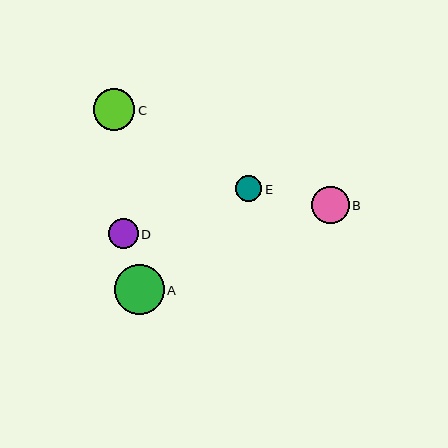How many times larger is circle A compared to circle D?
Circle A is approximately 1.7 times the size of circle D.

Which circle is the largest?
Circle A is the largest with a size of approximately 50 pixels.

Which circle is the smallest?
Circle E is the smallest with a size of approximately 26 pixels.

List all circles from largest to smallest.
From largest to smallest: A, C, B, D, E.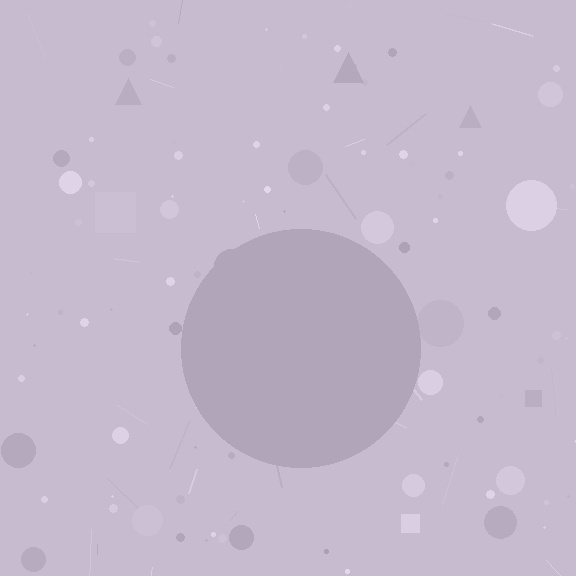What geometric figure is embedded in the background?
A circle is embedded in the background.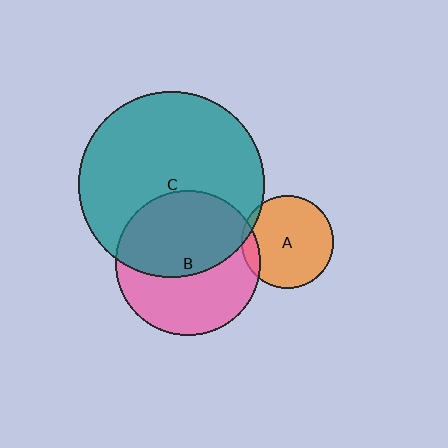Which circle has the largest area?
Circle C (teal).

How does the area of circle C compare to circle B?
Approximately 1.6 times.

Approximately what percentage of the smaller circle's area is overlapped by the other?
Approximately 10%.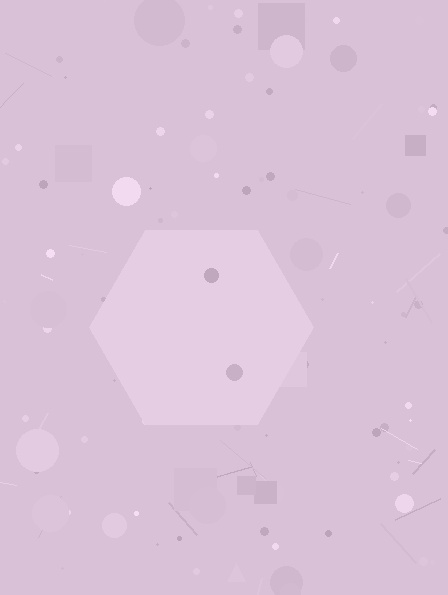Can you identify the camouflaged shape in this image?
The camouflaged shape is a hexagon.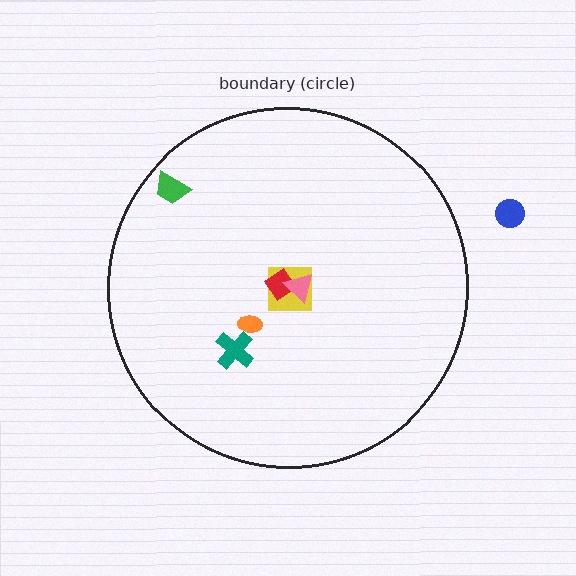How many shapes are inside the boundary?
6 inside, 1 outside.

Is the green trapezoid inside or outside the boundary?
Inside.